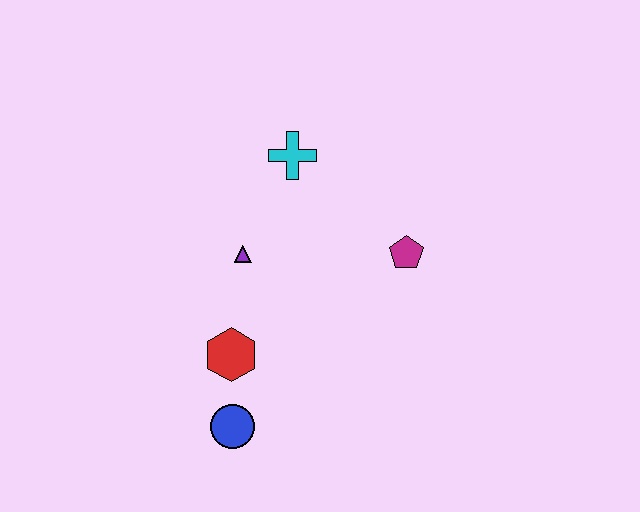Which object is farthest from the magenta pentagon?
The blue circle is farthest from the magenta pentagon.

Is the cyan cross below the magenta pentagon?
No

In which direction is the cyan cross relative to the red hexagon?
The cyan cross is above the red hexagon.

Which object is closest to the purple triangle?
The red hexagon is closest to the purple triangle.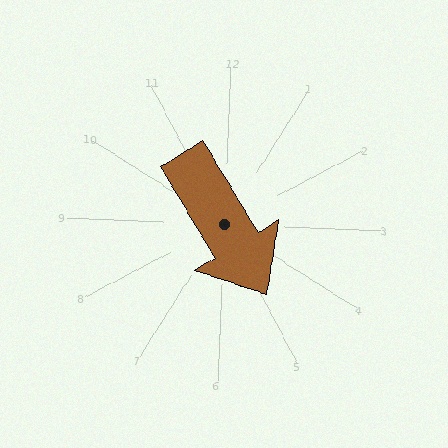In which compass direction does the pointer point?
Southeast.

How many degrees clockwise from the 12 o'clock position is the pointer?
Approximately 147 degrees.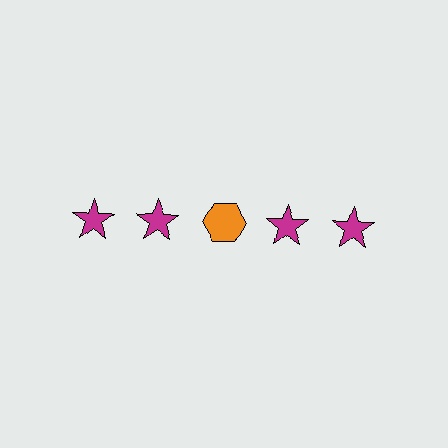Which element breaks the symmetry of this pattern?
The orange hexagon in the top row, center column breaks the symmetry. All other shapes are magenta stars.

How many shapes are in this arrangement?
There are 5 shapes arranged in a grid pattern.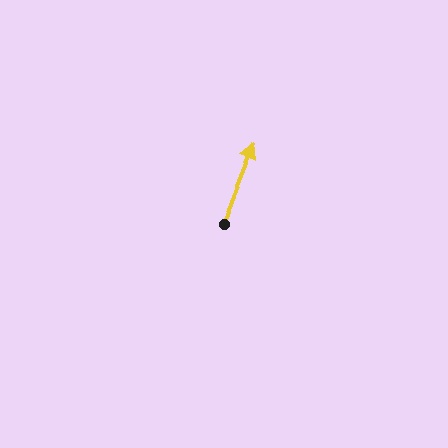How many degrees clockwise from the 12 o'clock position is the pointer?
Approximately 22 degrees.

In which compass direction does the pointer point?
North.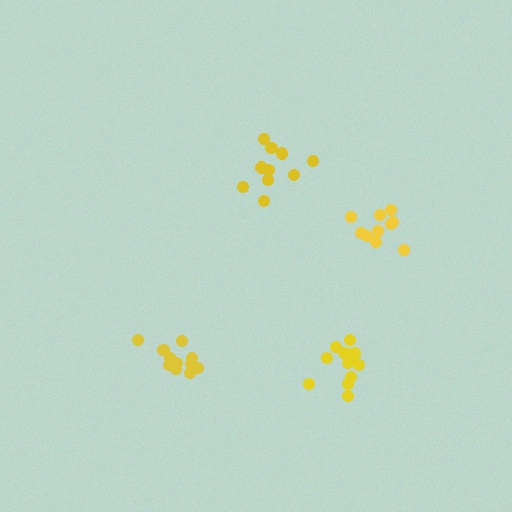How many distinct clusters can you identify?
There are 4 distinct clusters.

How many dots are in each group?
Group 1: 11 dots, Group 2: 12 dots, Group 3: 10 dots, Group 4: 13 dots (46 total).